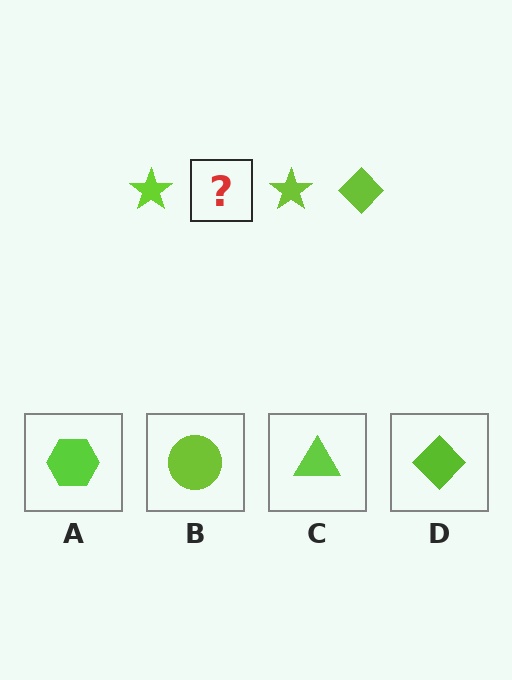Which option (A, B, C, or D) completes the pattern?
D.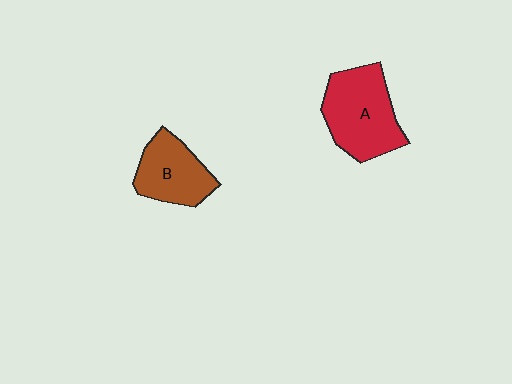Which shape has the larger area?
Shape A (red).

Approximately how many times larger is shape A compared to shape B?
Approximately 1.4 times.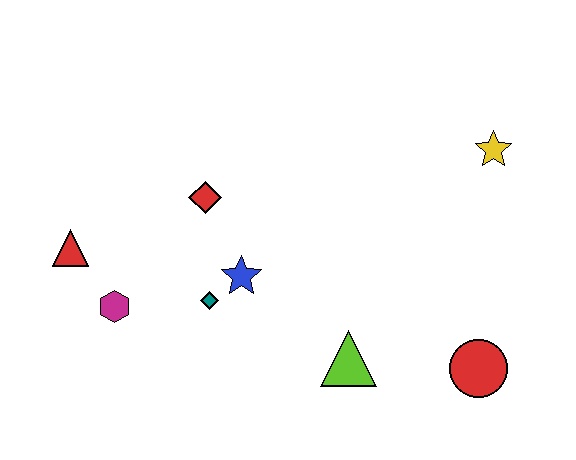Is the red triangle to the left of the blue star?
Yes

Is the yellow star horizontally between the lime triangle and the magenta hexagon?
No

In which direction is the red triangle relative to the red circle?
The red triangle is to the left of the red circle.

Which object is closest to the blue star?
The teal diamond is closest to the blue star.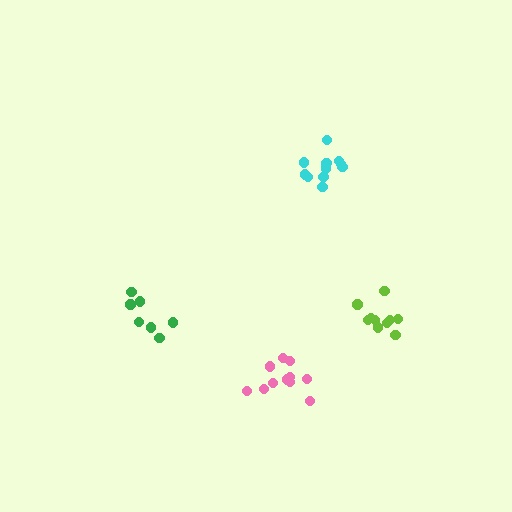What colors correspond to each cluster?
The clusters are colored: green, cyan, lime, pink.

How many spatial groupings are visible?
There are 4 spatial groupings.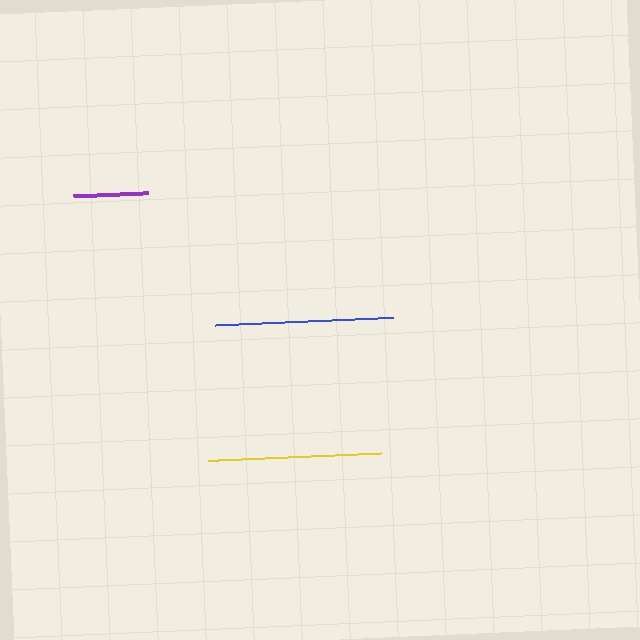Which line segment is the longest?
The blue line is the longest at approximately 178 pixels.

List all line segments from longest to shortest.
From longest to shortest: blue, yellow, purple.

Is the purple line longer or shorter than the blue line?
The blue line is longer than the purple line.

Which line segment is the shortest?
The purple line is the shortest at approximately 75 pixels.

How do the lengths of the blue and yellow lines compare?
The blue and yellow lines are approximately the same length.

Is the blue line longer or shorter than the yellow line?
The blue line is longer than the yellow line.